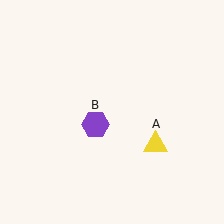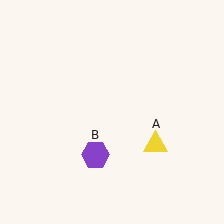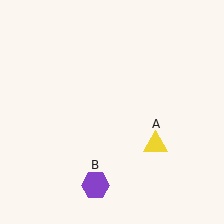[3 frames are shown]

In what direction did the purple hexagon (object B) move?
The purple hexagon (object B) moved down.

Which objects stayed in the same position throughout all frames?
Yellow triangle (object A) remained stationary.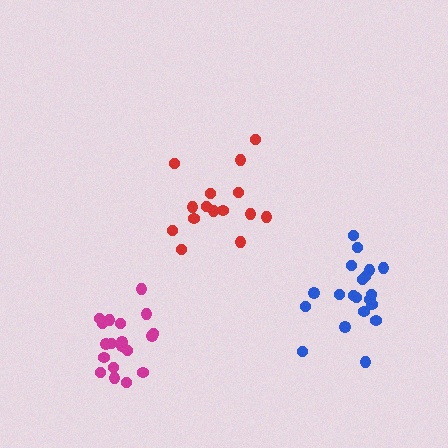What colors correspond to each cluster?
The clusters are colored: red, magenta, blue.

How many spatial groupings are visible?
There are 3 spatial groupings.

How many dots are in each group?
Group 1: 15 dots, Group 2: 19 dots, Group 3: 20 dots (54 total).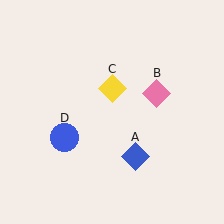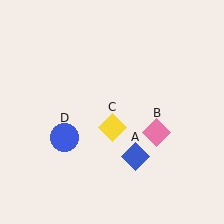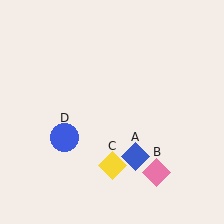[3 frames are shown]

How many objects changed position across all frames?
2 objects changed position: pink diamond (object B), yellow diamond (object C).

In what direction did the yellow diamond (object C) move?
The yellow diamond (object C) moved down.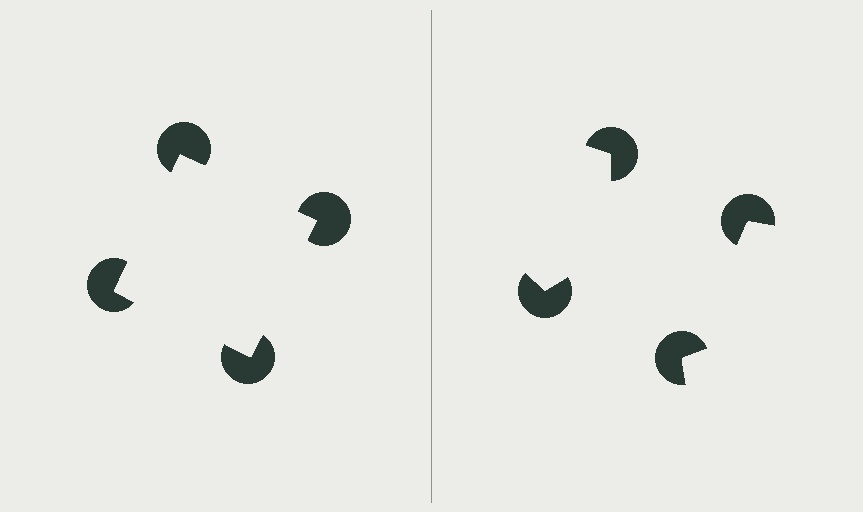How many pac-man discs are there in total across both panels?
8 — 4 on each side.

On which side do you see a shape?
An illusory square appears on the left side. On the right side the wedge cuts are rotated, so no coherent shape forms.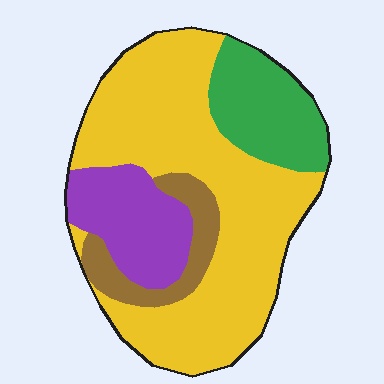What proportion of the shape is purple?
Purple covers roughly 15% of the shape.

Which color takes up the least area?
Brown, at roughly 10%.